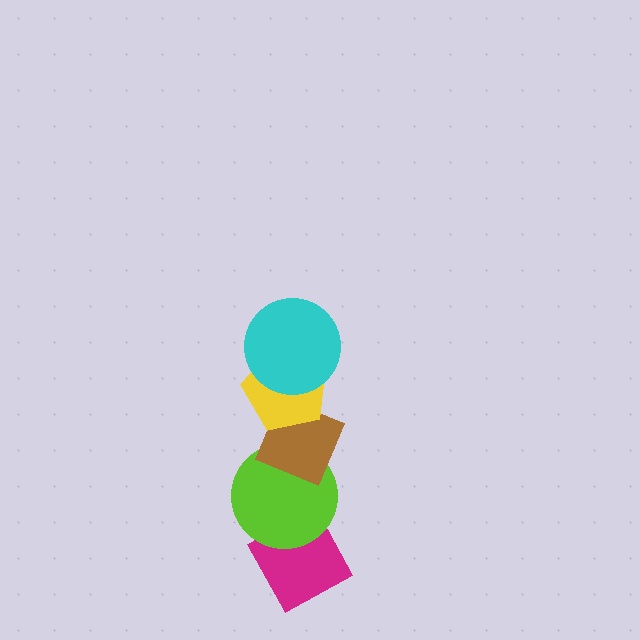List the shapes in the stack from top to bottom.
From top to bottom: the cyan circle, the yellow pentagon, the brown diamond, the lime circle, the magenta diamond.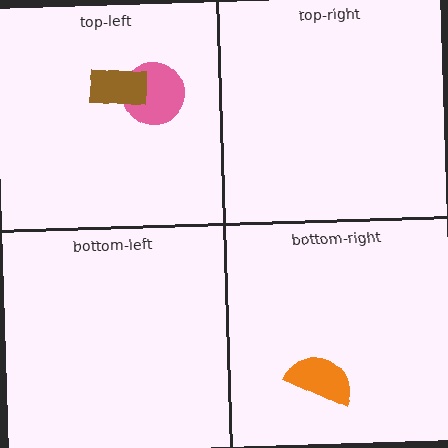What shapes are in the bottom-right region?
The orange semicircle.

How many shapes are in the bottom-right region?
1.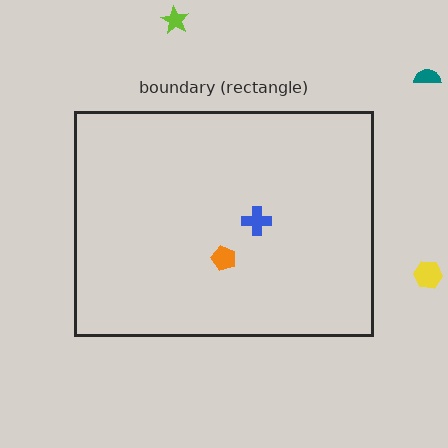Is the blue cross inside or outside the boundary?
Inside.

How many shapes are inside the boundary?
2 inside, 3 outside.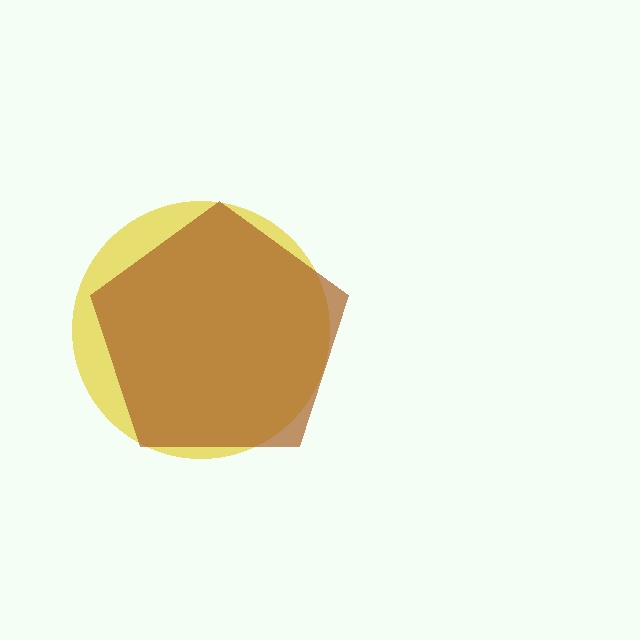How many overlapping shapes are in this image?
There are 2 overlapping shapes in the image.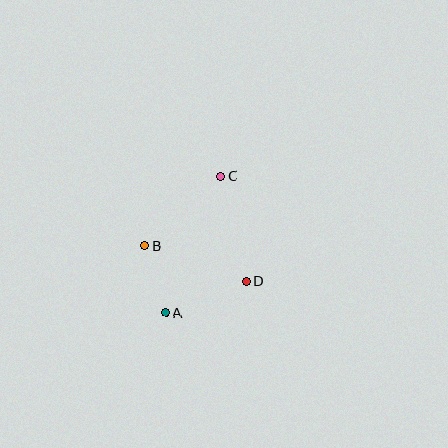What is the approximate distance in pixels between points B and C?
The distance between B and C is approximately 103 pixels.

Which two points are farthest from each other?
Points A and C are farthest from each other.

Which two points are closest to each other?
Points A and B are closest to each other.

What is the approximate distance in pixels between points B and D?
The distance between B and D is approximately 108 pixels.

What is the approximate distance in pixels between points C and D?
The distance between C and D is approximately 108 pixels.